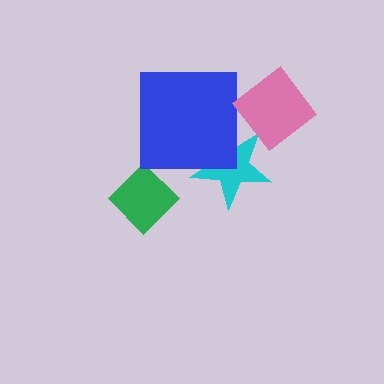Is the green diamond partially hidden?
No, no other shape covers it.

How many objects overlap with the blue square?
1 object overlaps with the blue square.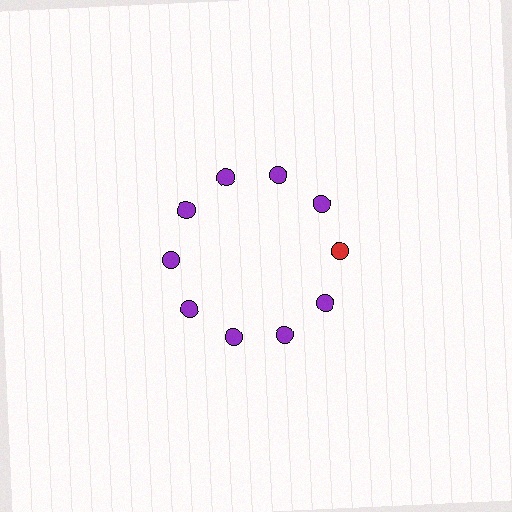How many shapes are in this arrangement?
There are 10 shapes arranged in a ring pattern.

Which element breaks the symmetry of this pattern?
The red circle at roughly the 3 o'clock position breaks the symmetry. All other shapes are purple circles.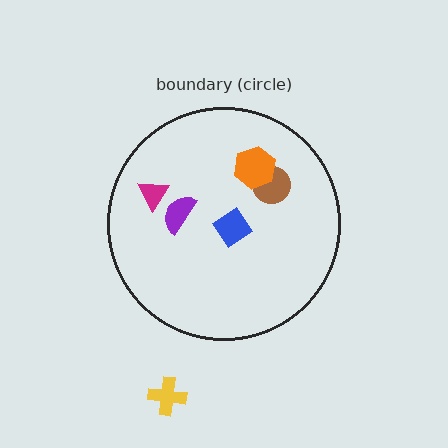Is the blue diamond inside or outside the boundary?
Inside.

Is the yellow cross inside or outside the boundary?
Outside.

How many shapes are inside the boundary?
5 inside, 1 outside.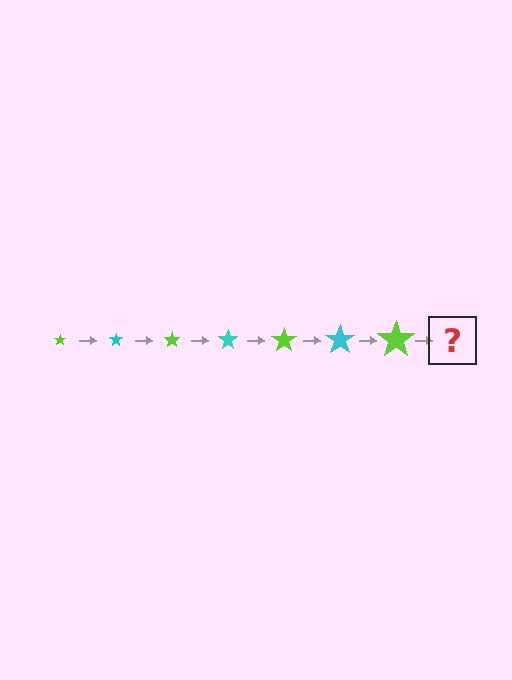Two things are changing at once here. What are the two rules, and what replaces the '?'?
The two rules are that the star grows larger each step and the color cycles through lime and cyan. The '?' should be a cyan star, larger than the previous one.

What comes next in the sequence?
The next element should be a cyan star, larger than the previous one.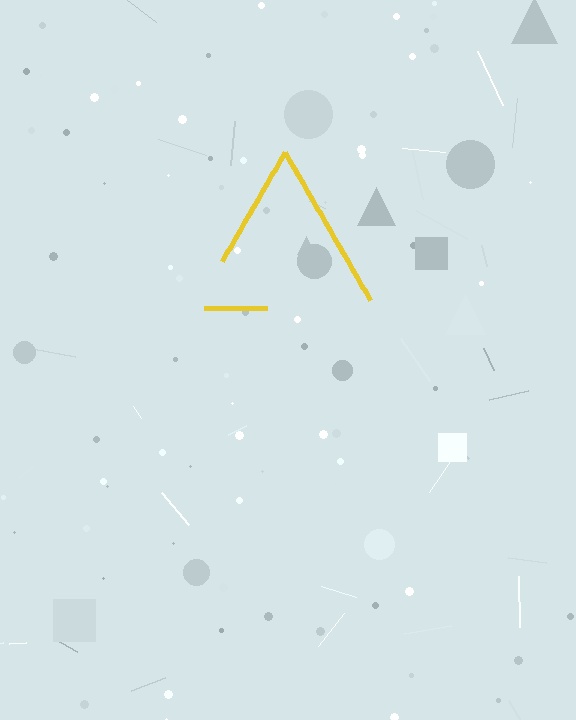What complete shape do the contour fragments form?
The contour fragments form a triangle.